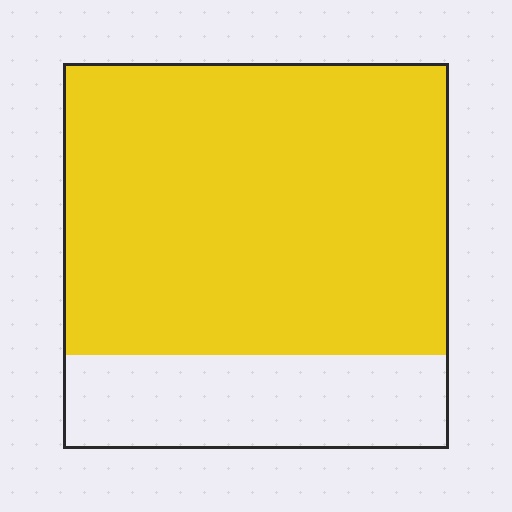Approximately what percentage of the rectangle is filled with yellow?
Approximately 75%.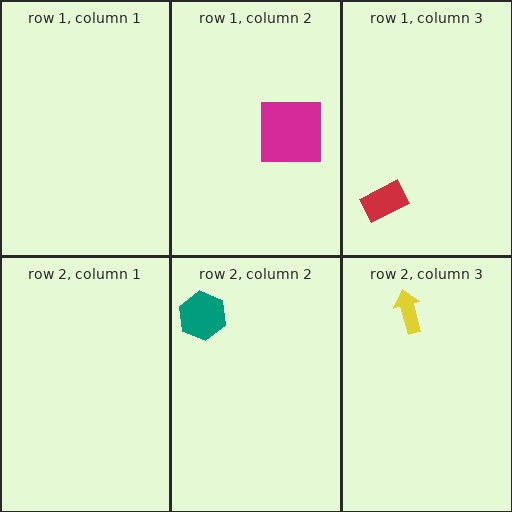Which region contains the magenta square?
The row 1, column 2 region.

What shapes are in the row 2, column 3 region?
The yellow arrow.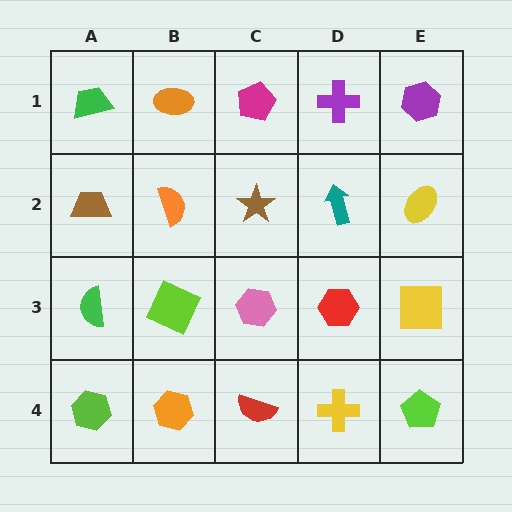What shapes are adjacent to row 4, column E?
A yellow square (row 3, column E), a yellow cross (row 4, column D).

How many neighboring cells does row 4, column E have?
2.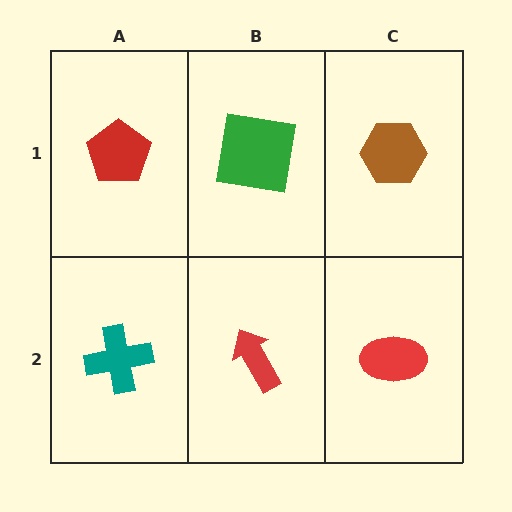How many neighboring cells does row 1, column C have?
2.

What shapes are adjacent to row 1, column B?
A red arrow (row 2, column B), a red pentagon (row 1, column A), a brown hexagon (row 1, column C).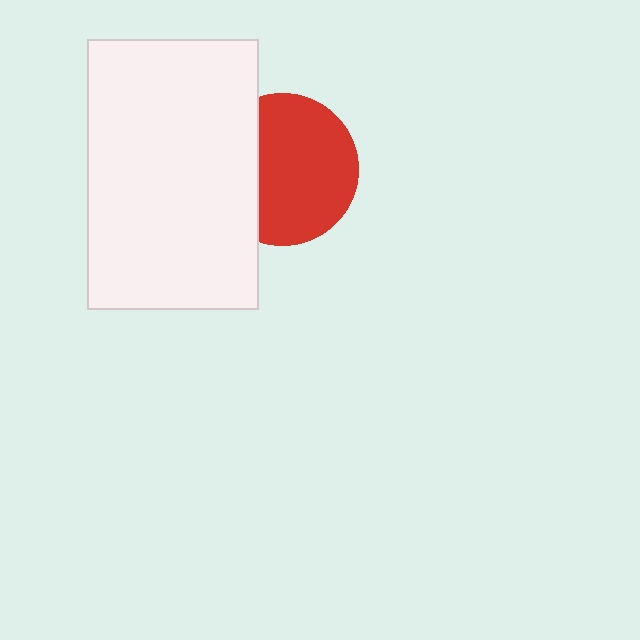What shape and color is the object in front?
The object in front is a white rectangle.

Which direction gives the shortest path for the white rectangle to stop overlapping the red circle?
Moving left gives the shortest separation.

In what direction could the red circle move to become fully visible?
The red circle could move right. That would shift it out from behind the white rectangle entirely.